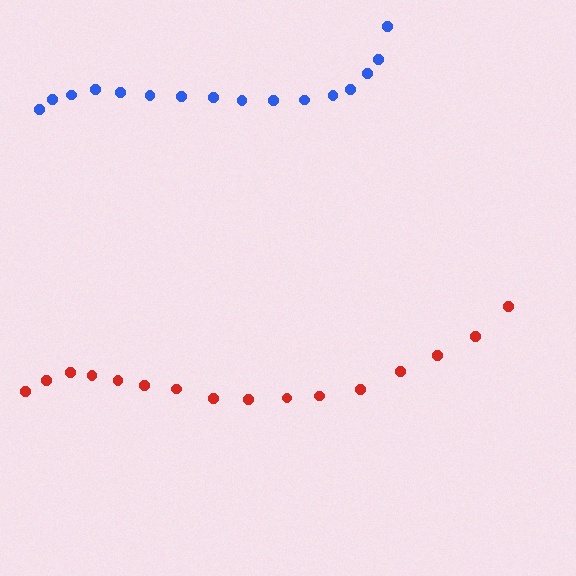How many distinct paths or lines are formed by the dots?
There are 2 distinct paths.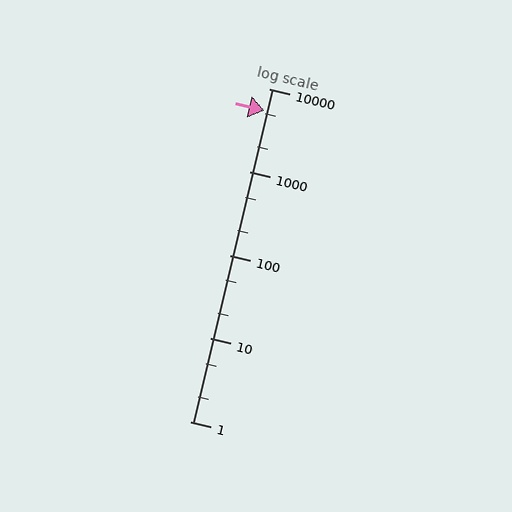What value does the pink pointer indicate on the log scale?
The pointer indicates approximately 5400.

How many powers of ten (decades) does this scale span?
The scale spans 4 decades, from 1 to 10000.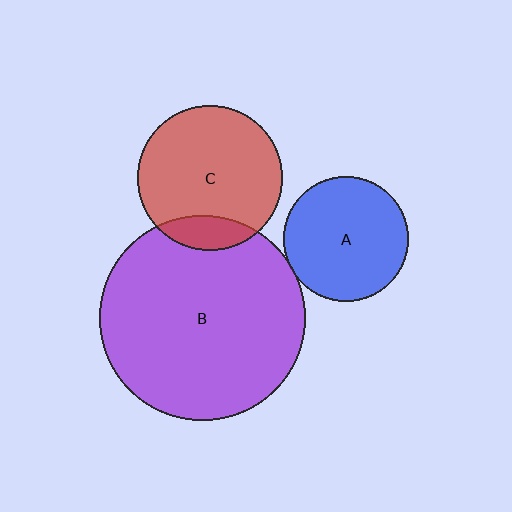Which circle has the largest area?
Circle B (purple).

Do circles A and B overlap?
Yes.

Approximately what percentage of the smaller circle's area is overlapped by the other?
Approximately 5%.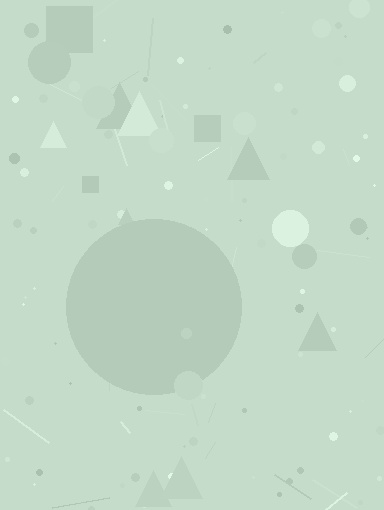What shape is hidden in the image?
A circle is hidden in the image.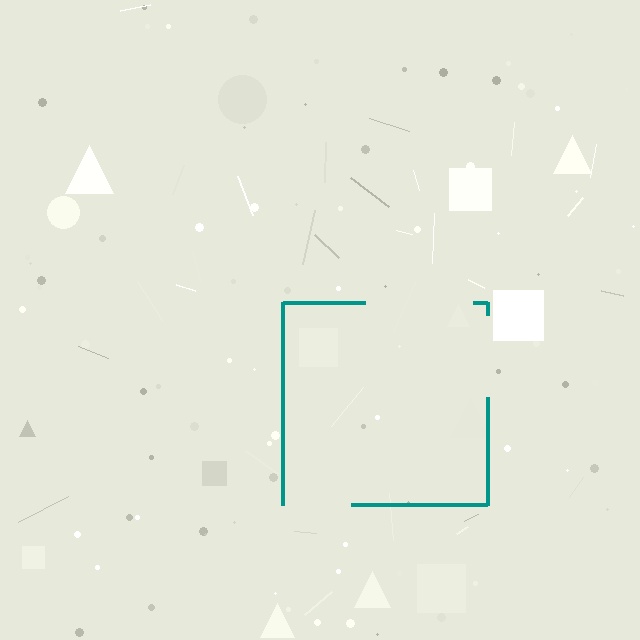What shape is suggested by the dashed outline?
The dashed outline suggests a square.